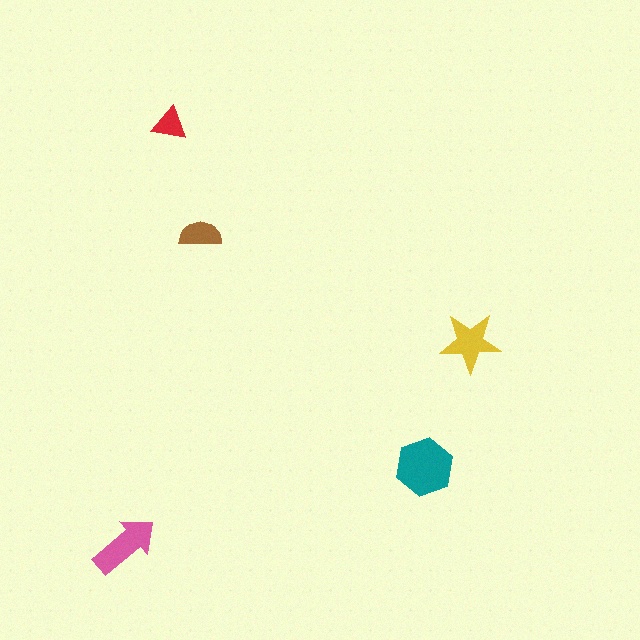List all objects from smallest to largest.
The red triangle, the brown semicircle, the yellow star, the pink arrow, the teal hexagon.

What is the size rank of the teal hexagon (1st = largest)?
1st.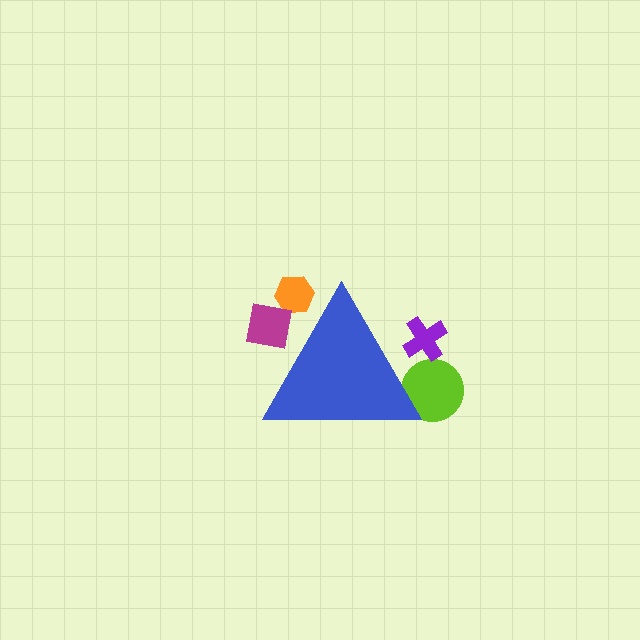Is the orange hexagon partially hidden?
Yes, the orange hexagon is partially hidden behind the blue triangle.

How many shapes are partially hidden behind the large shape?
4 shapes are partially hidden.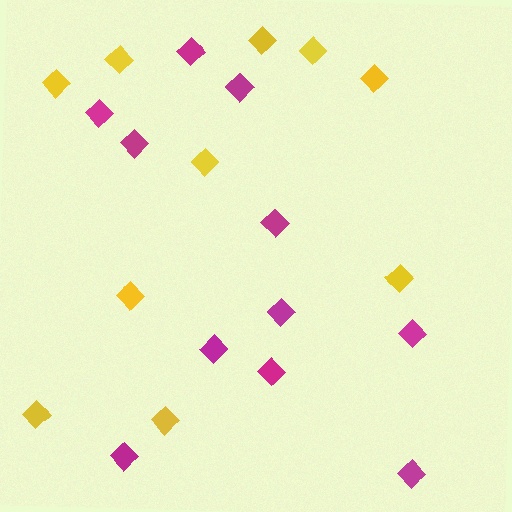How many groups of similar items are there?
There are 2 groups: one group of magenta diamonds (11) and one group of yellow diamonds (10).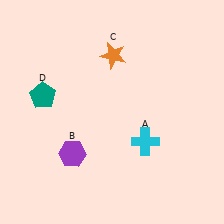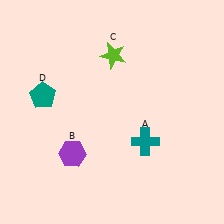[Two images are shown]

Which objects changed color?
A changed from cyan to teal. C changed from orange to lime.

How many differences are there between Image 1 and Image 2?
There are 2 differences between the two images.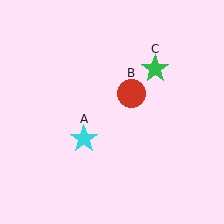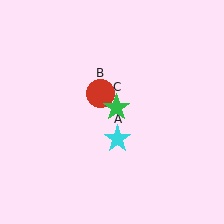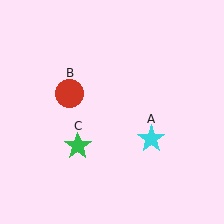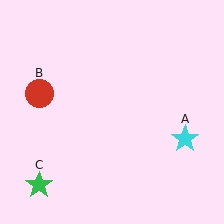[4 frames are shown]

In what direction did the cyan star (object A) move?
The cyan star (object A) moved right.